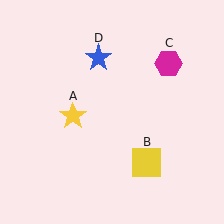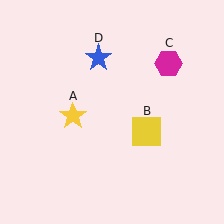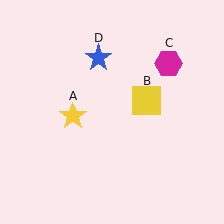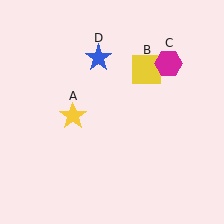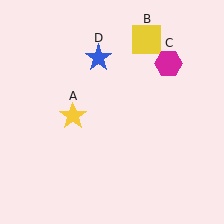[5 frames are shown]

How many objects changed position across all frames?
1 object changed position: yellow square (object B).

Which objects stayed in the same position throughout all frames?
Yellow star (object A) and magenta hexagon (object C) and blue star (object D) remained stationary.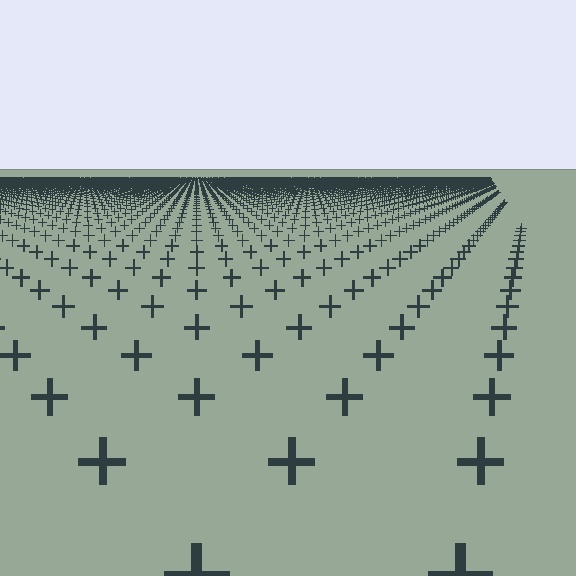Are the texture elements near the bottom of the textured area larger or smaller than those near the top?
Larger. Near the bottom, elements are closer to the viewer and appear at a bigger on-screen size.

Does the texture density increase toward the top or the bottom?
Density increases toward the top.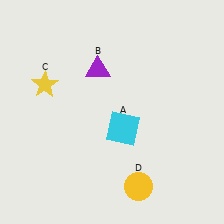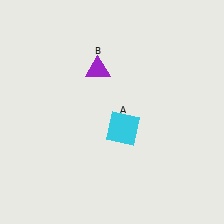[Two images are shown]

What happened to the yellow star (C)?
The yellow star (C) was removed in Image 2. It was in the top-left area of Image 1.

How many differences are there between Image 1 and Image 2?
There are 2 differences between the two images.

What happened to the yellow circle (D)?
The yellow circle (D) was removed in Image 2. It was in the bottom-right area of Image 1.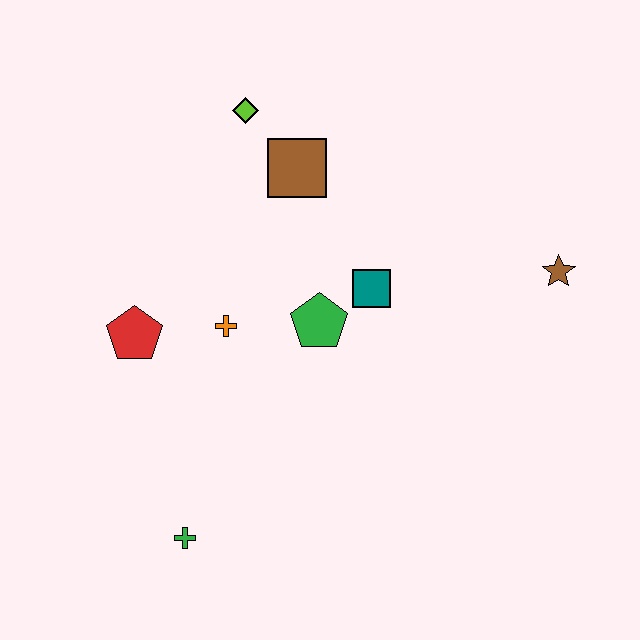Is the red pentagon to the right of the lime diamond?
No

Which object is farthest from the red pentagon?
The brown star is farthest from the red pentagon.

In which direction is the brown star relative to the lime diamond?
The brown star is to the right of the lime diamond.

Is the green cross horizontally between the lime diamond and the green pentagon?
No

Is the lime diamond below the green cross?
No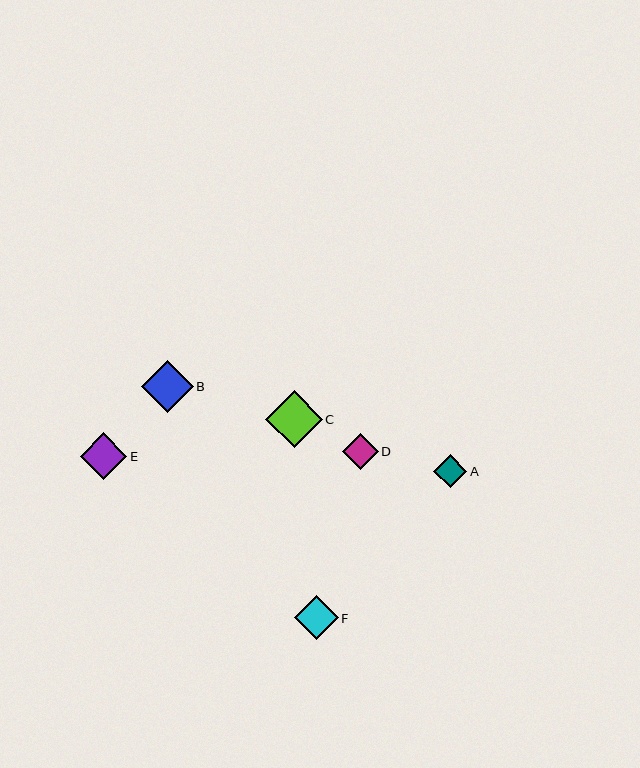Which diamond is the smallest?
Diamond A is the smallest with a size of approximately 33 pixels.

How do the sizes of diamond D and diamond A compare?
Diamond D and diamond A are approximately the same size.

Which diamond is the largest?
Diamond C is the largest with a size of approximately 56 pixels.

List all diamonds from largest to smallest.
From largest to smallest: C, B, E, F, D, A.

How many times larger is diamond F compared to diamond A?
Diamond F is approximately 1.3 times the size of diamond A.